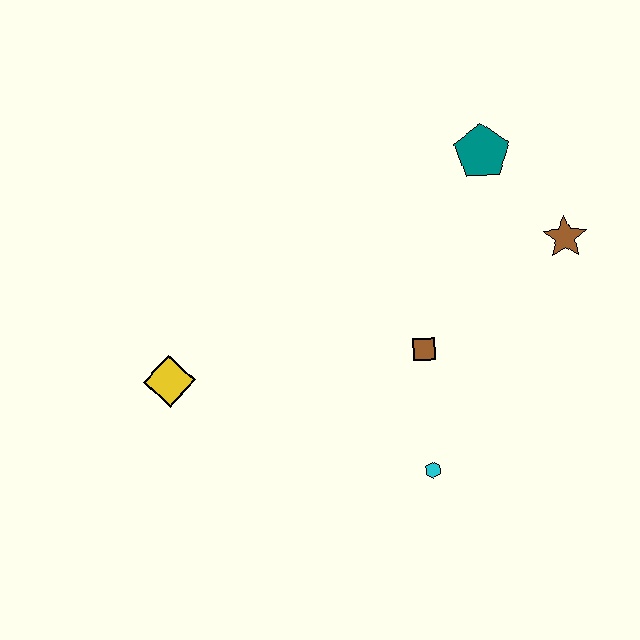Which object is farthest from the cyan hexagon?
The teal pentagon is farthest from the cyan hexagon.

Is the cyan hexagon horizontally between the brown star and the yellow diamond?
Yes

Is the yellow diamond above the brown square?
No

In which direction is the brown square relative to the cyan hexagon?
The brown square is above the cyan hexagon.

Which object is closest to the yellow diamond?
The brown square is closest to the yellow diamond.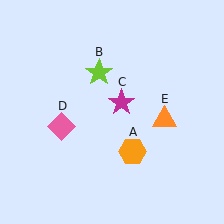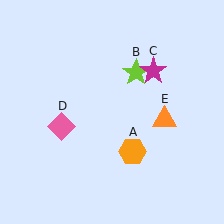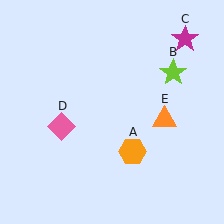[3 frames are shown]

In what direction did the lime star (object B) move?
The lime star (object B) moved right.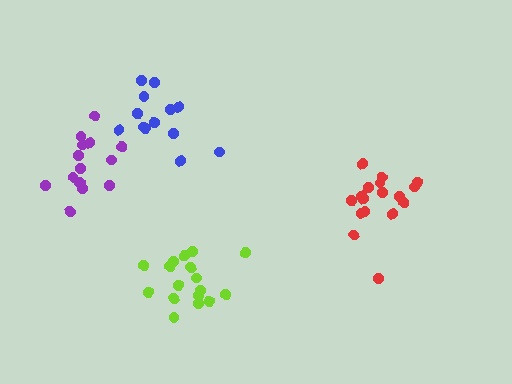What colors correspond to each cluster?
The clusters are colored: red, blue, purple, lime.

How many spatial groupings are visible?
There are 4 spatial groupings.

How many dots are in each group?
Group 1: 17 dots, Group 2: 13 dots, Group 3: 15 dots, Group 4: 17 dots (62 total).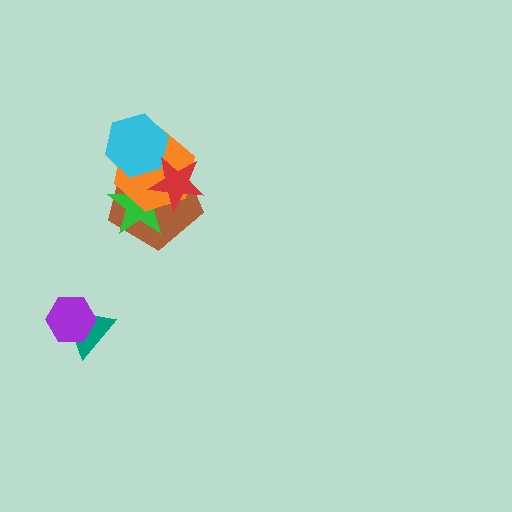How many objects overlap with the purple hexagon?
1 object overlaps with the purple hexagon.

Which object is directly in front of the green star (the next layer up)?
The orange hexagon is directly in front of the green star.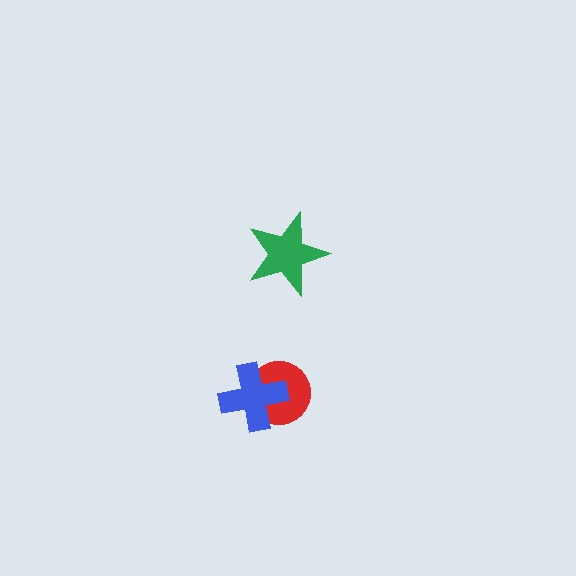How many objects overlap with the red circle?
1 object overlaps with the red circle.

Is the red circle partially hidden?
Yes, it is partially covered by another shape.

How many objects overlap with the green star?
0 objects overlap with the green star.